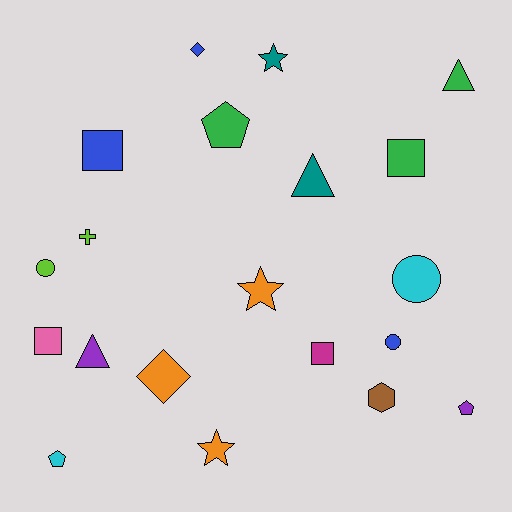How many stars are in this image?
There are 3 stars.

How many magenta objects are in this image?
There is 1 magenta object.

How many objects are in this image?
There are 20 objects.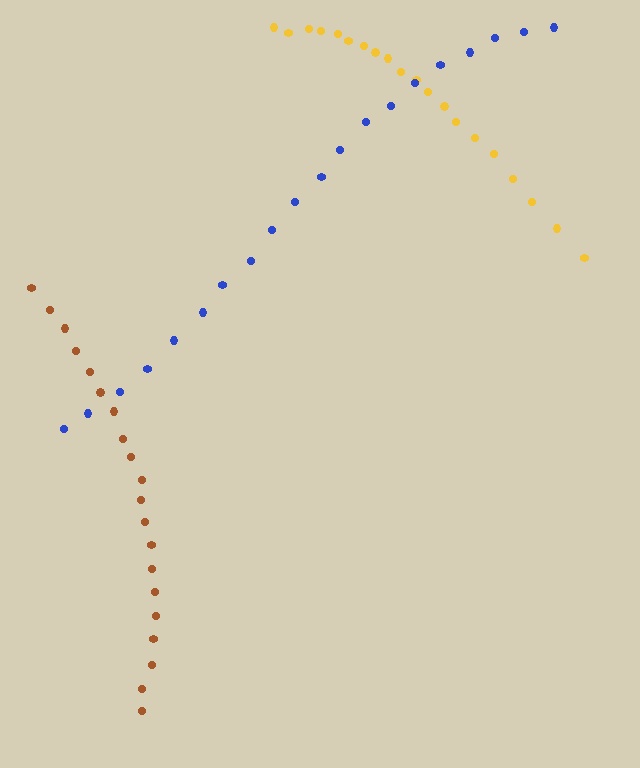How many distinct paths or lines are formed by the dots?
There are 3 distinct paths.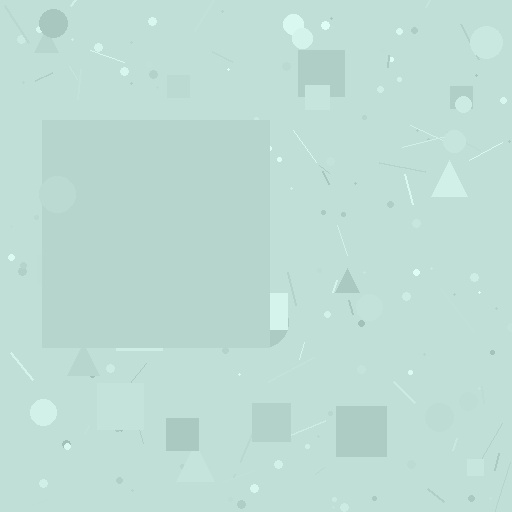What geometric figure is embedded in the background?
A square is embedded in the background.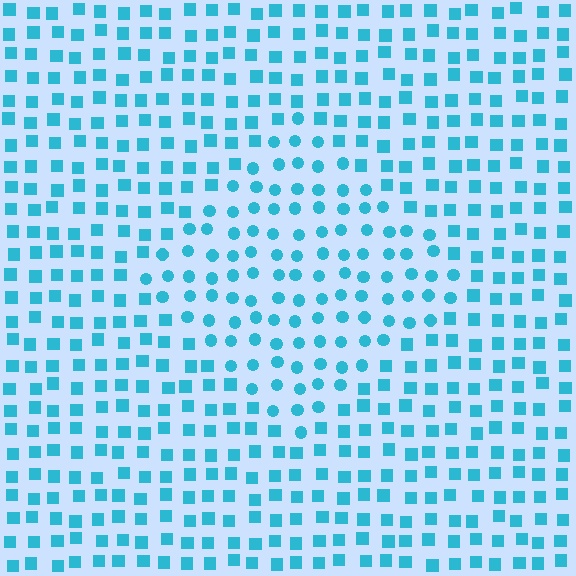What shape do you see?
I see a diamond.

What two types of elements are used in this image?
The image uses circles inside the diamond region and squares outside it.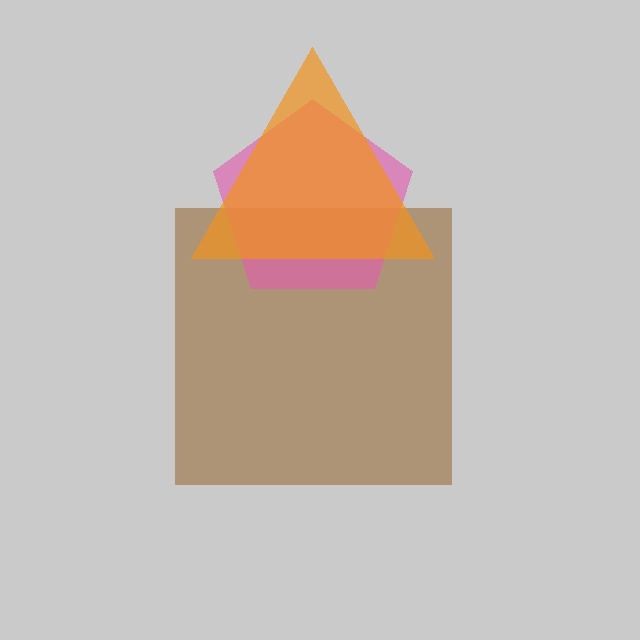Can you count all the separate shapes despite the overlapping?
Yes, there are 3 separate shapes.